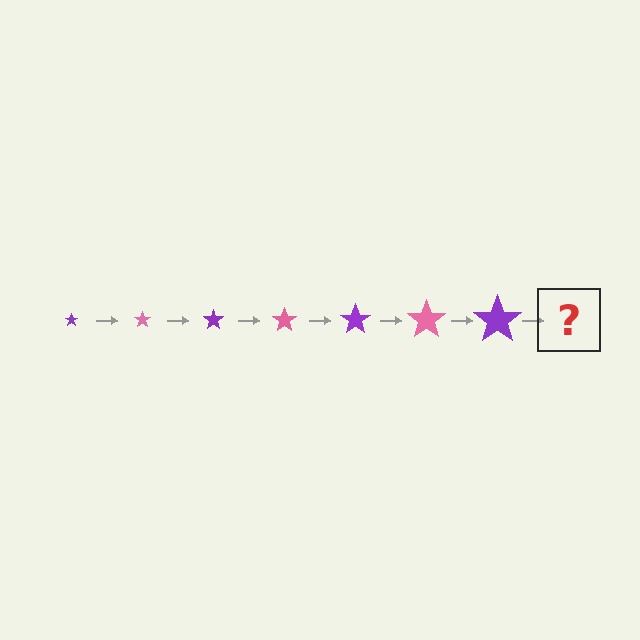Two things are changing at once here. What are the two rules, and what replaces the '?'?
The two rules are that the star grows larger each step and the color cycles through purple and pink. The '?' should be a pink star, larger than the previous one.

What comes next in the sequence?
The next element should be a pink star, larger than the previous one.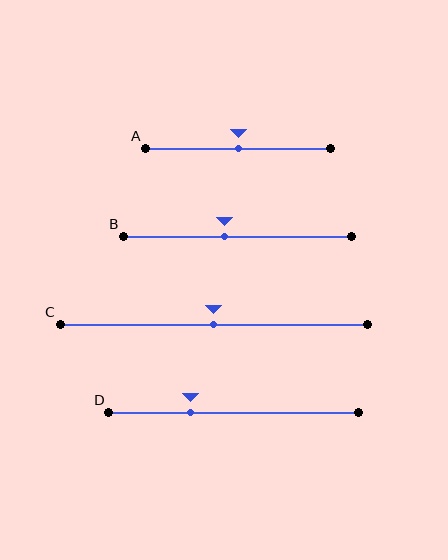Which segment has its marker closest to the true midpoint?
Segment A has its marker closest to the true midpoint.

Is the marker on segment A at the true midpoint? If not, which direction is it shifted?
Yes, the marker on segment A is at the true midpoint.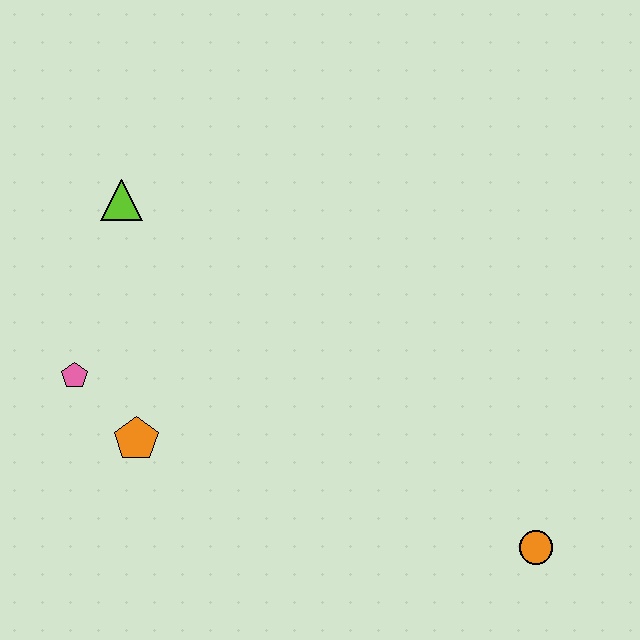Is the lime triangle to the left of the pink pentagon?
No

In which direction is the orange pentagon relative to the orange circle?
The orange pentagon is to the left of the orange circle.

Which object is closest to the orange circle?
The orange pentagon is closest to the orange circle.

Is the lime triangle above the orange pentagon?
Yes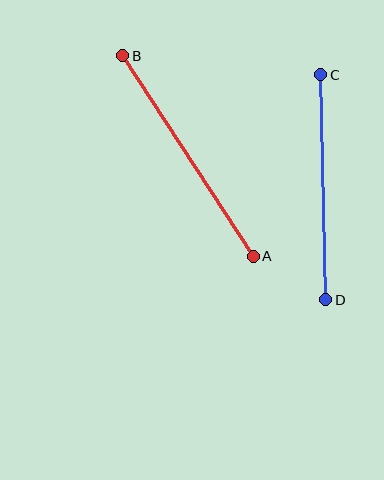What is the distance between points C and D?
The distance is approximately 225 pixels.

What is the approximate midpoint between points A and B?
The midpoint is at approximately (188, 156) pixels.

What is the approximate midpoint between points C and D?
The midpoint is at approximately (323, 187) pixels.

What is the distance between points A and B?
The distance is approximately 239 pixels.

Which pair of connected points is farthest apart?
Points A and B are farthest apart.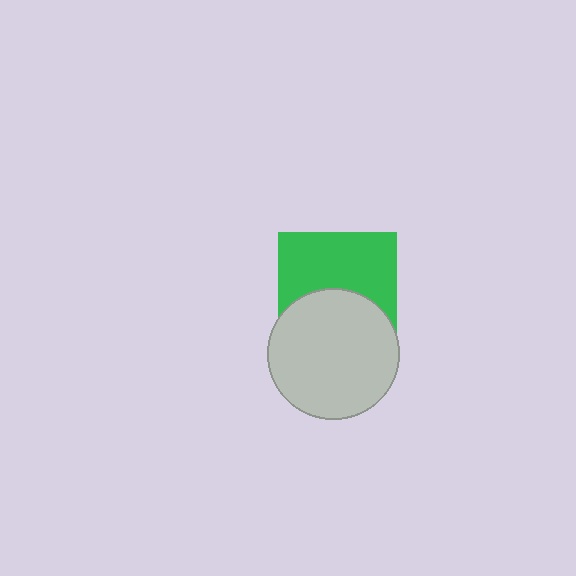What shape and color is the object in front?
The object in front is a light gray circle.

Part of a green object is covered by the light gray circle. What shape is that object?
It is a square.